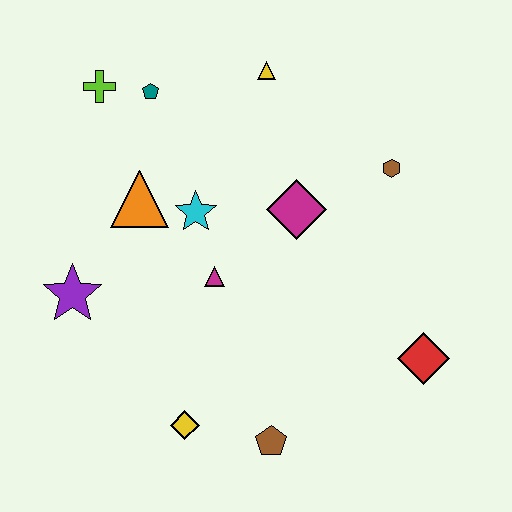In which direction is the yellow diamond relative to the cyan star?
The yellow diamond is below the cyan star.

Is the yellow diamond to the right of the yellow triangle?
No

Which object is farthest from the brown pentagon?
The lime cross is farthest from the brown pentagon.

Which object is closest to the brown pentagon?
The yellow diamond is closest to the brown pentagon.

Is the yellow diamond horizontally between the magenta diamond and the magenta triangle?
No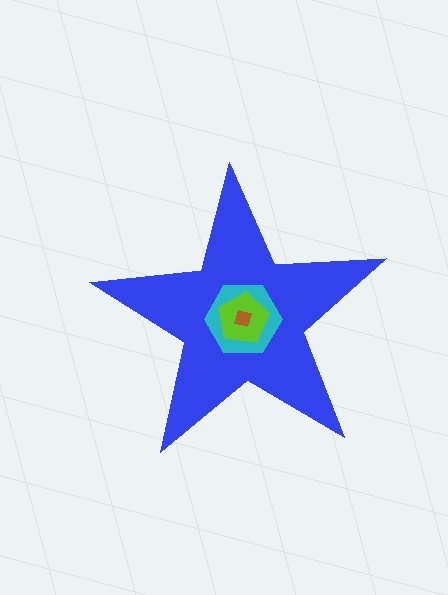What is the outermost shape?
The blue star.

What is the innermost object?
The brown square.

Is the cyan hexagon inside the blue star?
Yes.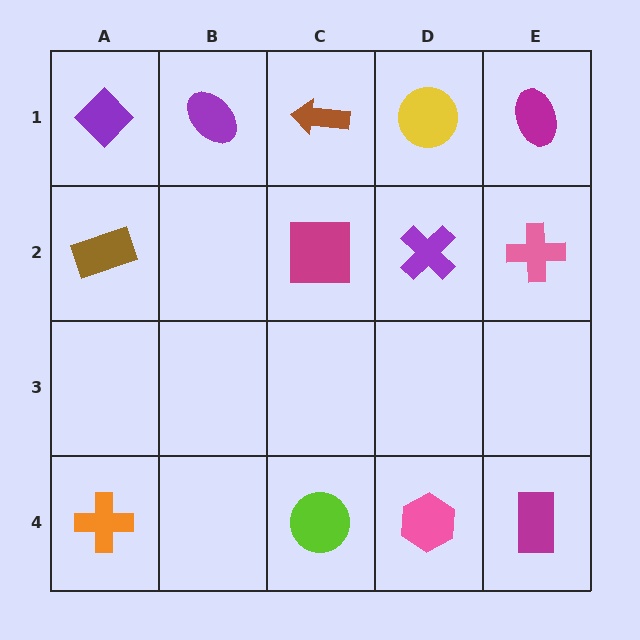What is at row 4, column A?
An orange cross.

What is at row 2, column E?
A pink cross.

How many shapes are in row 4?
4 shapes.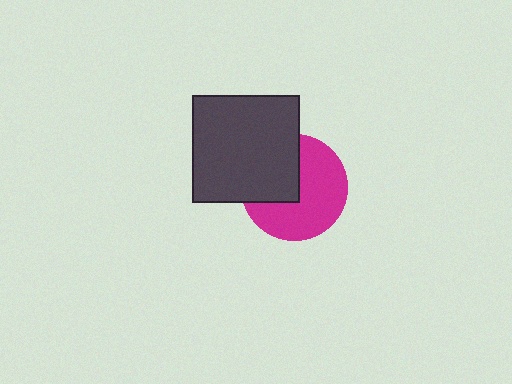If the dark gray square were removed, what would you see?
You would see the complete magenta circle.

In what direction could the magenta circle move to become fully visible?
The magenta circle could move toward the lower-right. That would shift it out from behind the dark gray square entirely.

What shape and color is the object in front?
The object in front is a dark gray square.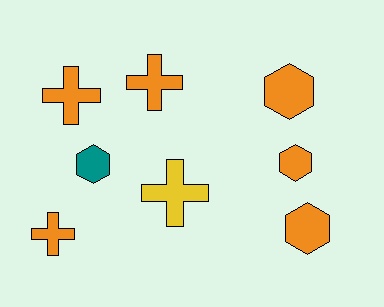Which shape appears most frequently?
Cross, with 4 objects.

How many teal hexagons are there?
There is 1 teal hexagon.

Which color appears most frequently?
Orange, with 6 objects.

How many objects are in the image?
There are 8 objects.